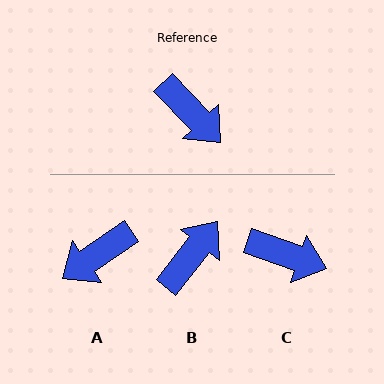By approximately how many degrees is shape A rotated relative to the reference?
Approximately 99 degrees clockwise.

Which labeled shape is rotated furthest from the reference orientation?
A, about 99 degrees away.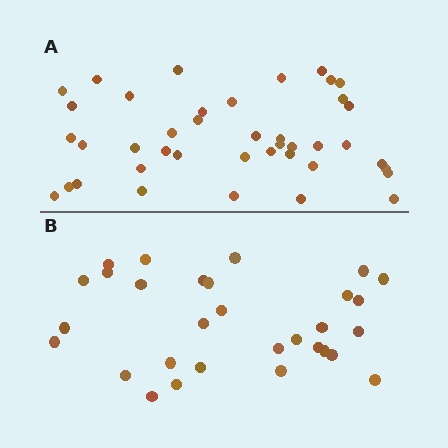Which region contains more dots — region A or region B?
Region A (the top region) has more dots.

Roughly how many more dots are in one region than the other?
Region A has roughly 12 or so more dots than region B.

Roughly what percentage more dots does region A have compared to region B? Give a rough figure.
About 35% more.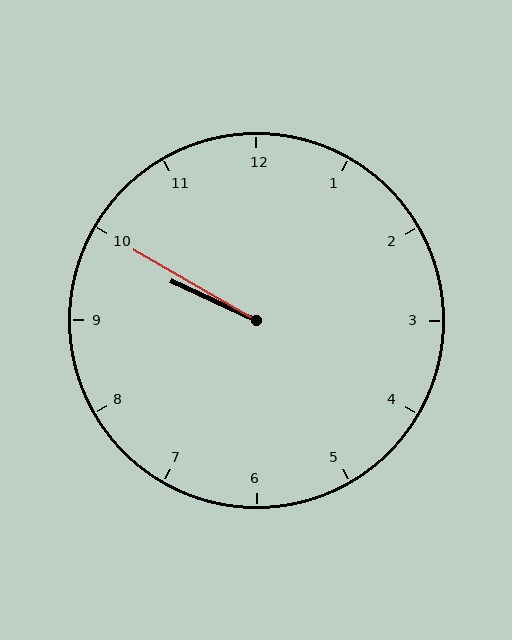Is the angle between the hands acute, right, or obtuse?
It is acute.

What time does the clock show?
9:50.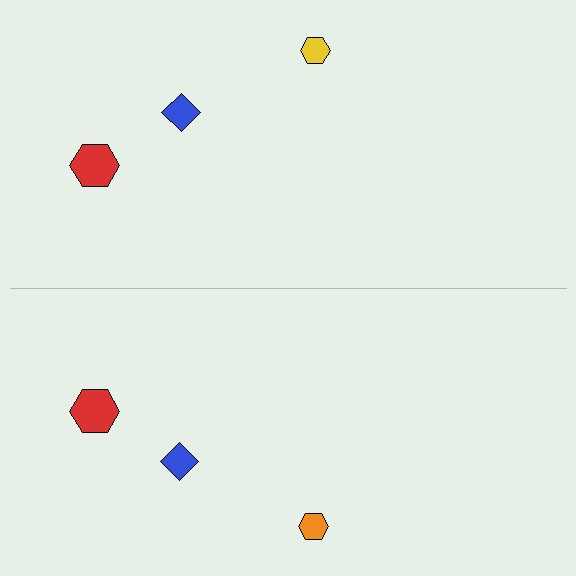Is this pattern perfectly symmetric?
No, the pattern is not perfectly symmetric. The orange hexagon on the bottom side breaks the symmetry — its mirror counterpart is yellow.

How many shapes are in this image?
There are 6 shapes in this image.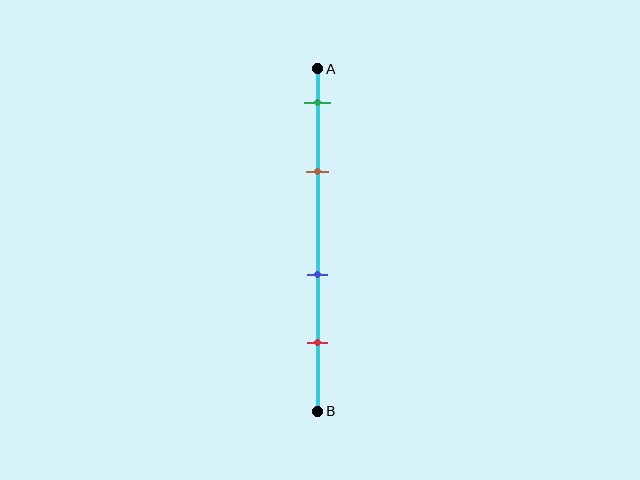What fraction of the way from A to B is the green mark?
The green mark is approximately 10% (0.1) of the way from A to B.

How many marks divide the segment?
There are 4 marks dividing the segment.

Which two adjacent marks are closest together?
The green and brown marks are the closest adjacent pair.